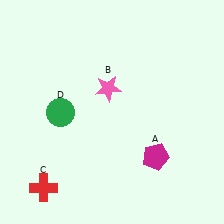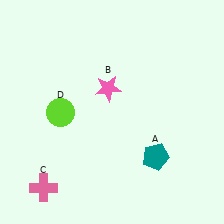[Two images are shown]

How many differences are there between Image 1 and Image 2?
There are 3 differences between the two images.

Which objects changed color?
A changed from magenta to teal. C changed from red to pink. D changed from green to lime.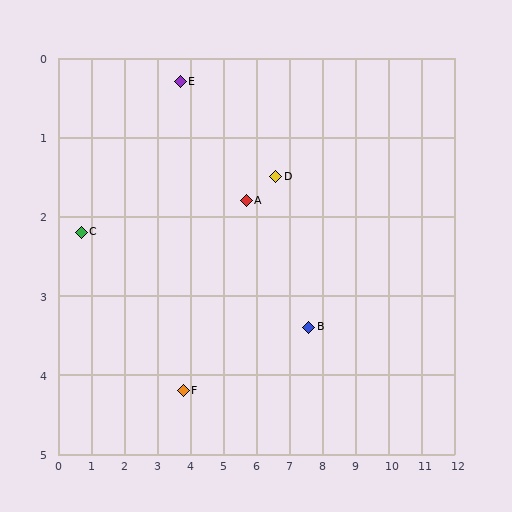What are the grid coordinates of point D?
Point D is at approximately (6.6, 1.5).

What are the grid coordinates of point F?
Point F is at approximately (3.8, 4.2).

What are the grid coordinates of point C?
Point C is at approximately (0.7, 2.2).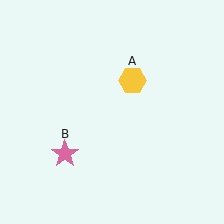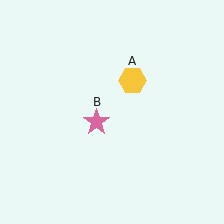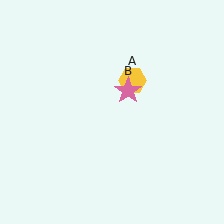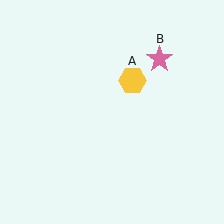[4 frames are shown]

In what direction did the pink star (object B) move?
The pink star (object B) moved up and to the right.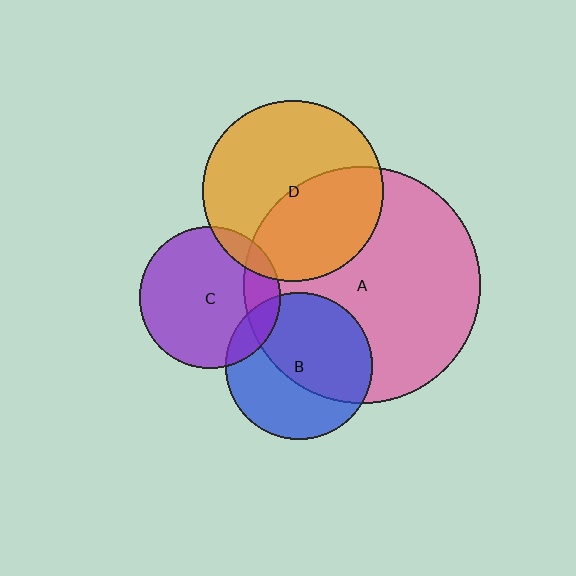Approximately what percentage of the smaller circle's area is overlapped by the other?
Approximately 55%.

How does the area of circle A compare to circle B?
Approximately 2.6 times.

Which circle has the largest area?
Circle A (pink).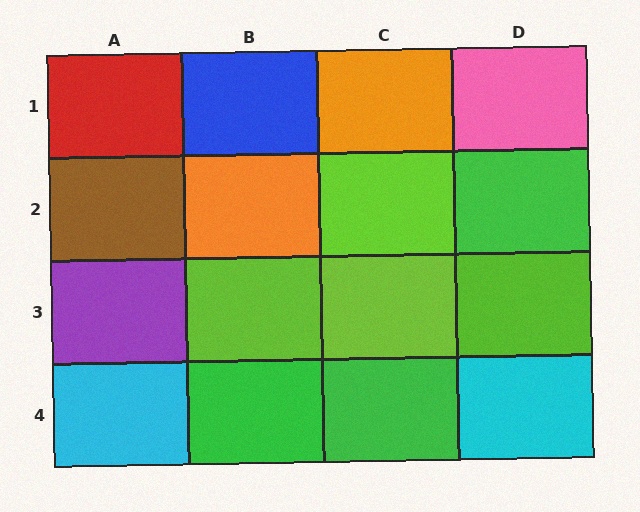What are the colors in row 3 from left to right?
Purple, lime, lime, lime.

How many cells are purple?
1 cell is purple.